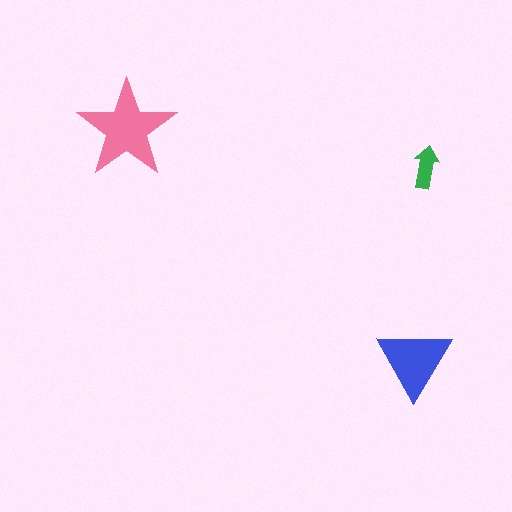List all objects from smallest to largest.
The green arrow, the blue triangle, the pink star.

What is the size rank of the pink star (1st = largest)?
1st.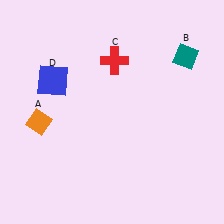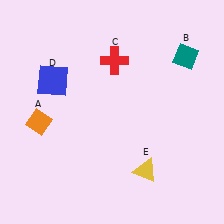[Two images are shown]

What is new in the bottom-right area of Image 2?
A yellow triangle (E) was added in the bottom-right area of Image 2.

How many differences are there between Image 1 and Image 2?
There is 1 difference between the two images.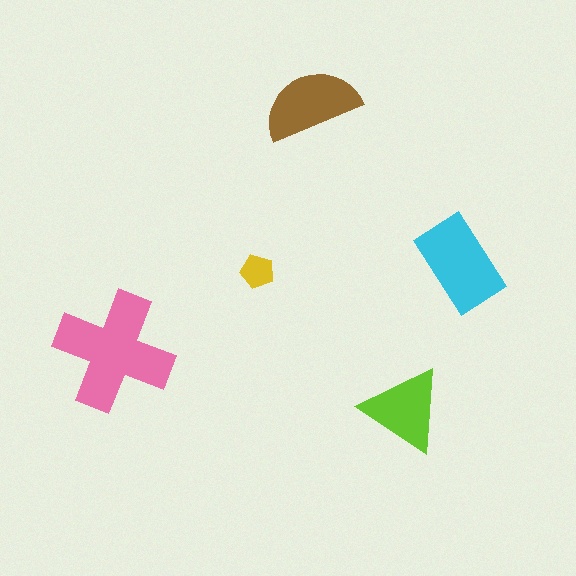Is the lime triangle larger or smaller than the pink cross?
Smaller.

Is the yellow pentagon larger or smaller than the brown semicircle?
Smaller.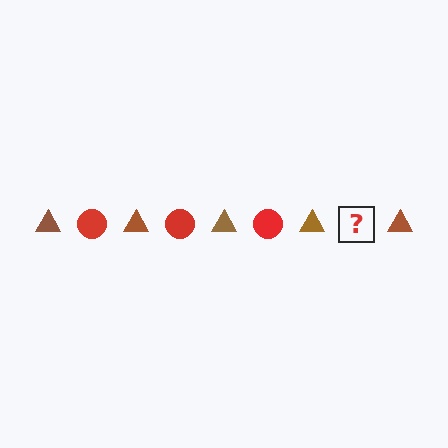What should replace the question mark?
The question mark should be replaced with a red circle.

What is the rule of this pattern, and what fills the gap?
The rule is that the pattern alternates between brown triangle and red circle. The gap should be filled with a red circle.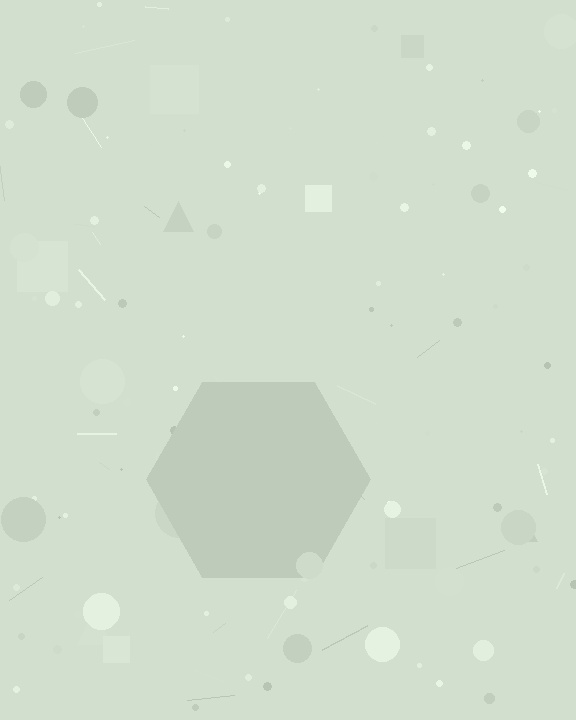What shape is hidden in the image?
A hexagon is hidden in the image.